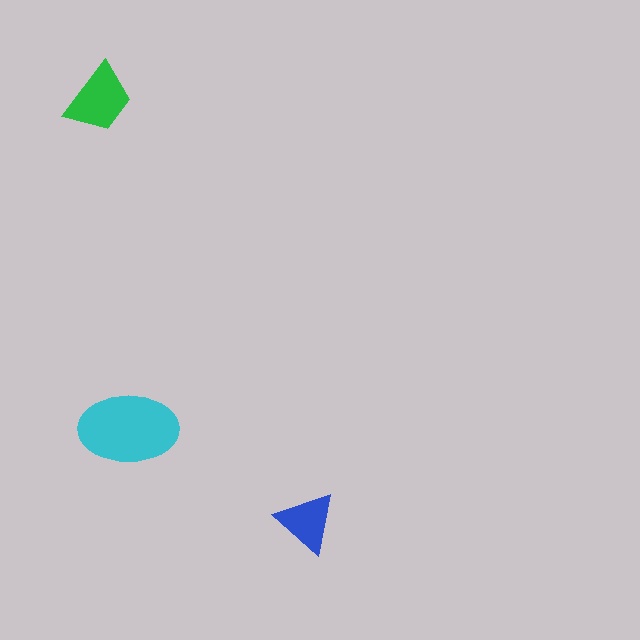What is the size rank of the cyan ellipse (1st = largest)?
1st.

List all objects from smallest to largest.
The blue triangle, the green trapezoid, the cyan ellipse.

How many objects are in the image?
There are 3 objects in the image.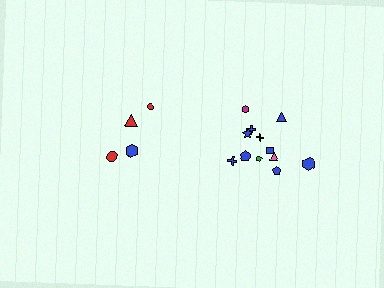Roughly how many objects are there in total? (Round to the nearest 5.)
Roughly 15 objects in total.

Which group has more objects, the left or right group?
The right group.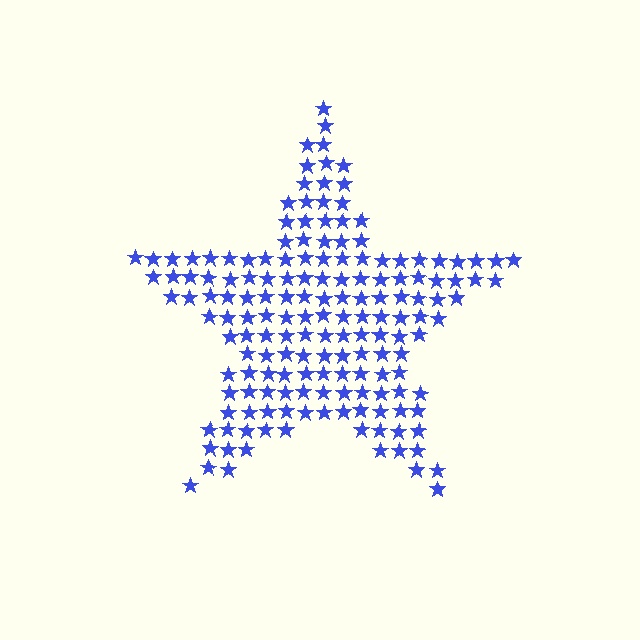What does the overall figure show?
The overall figure shows a star.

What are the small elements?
The small elements are stars.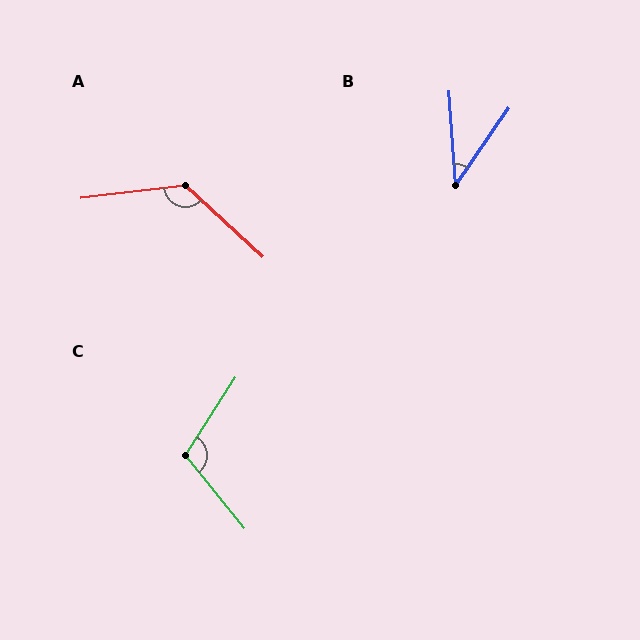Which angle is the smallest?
B, at approximately 39 degrees.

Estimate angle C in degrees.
Approximately 108 degrees.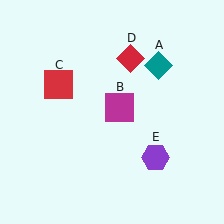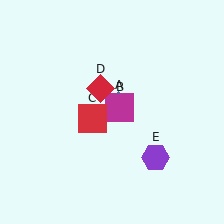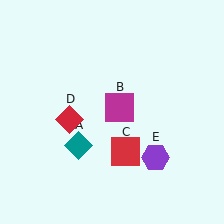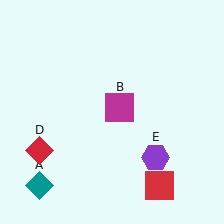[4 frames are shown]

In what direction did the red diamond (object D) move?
The red diamond (object D) moved down and to the left.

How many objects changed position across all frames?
3 objects changed position: teal diamond (object A), red square (object C), red diamond (object D).